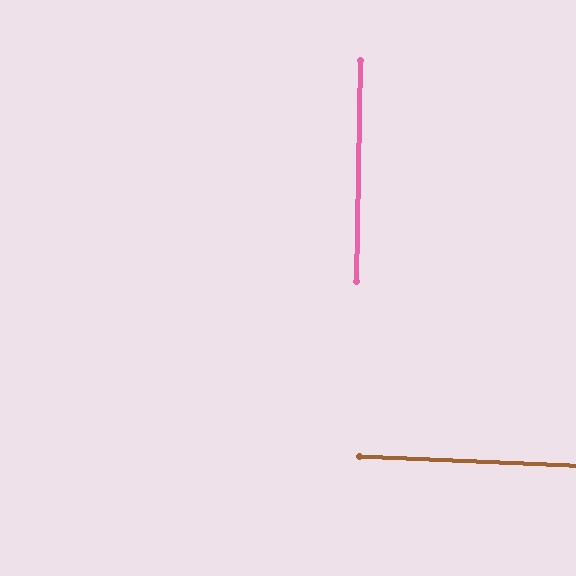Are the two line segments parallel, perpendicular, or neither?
Perpendicular — they meet at approximately 89°.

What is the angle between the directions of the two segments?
Approximately 89 degrees.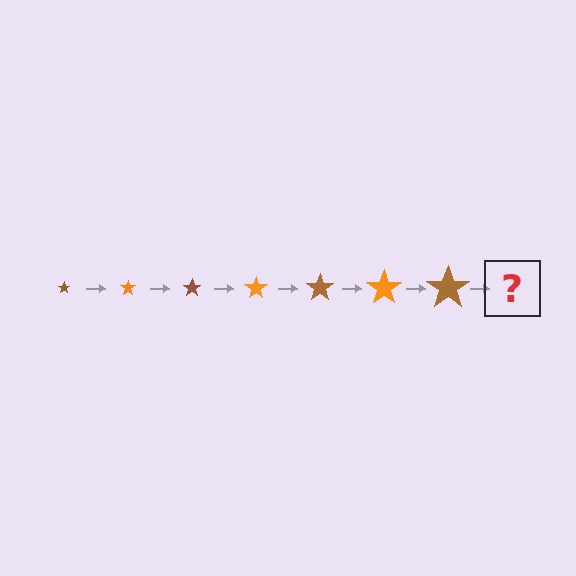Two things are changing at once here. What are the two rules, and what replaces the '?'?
The two rules are that the star grows larger each step and the color cycles through brown and orange. The '?' should be an orange star, larger than the previous one.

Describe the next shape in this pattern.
It should be an orange star, larger than the previous one.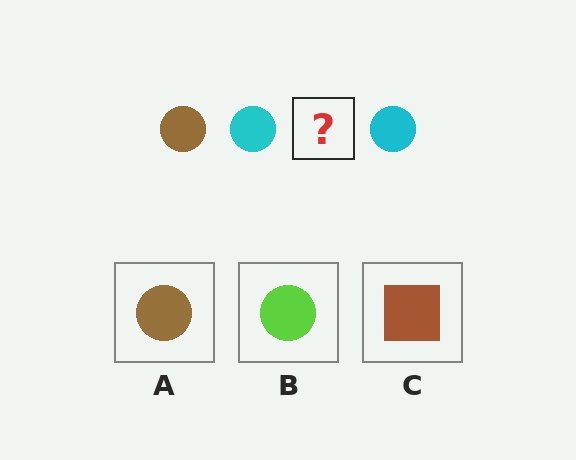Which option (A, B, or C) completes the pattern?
A.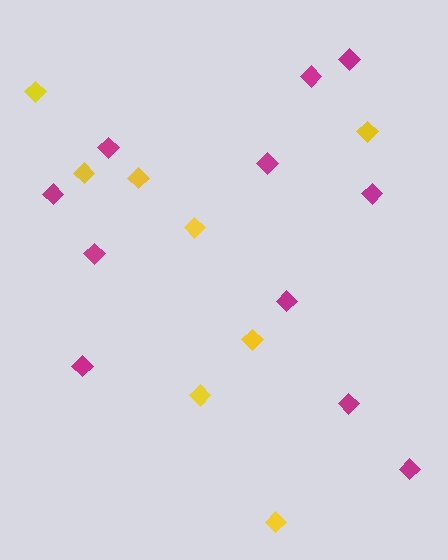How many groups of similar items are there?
There are 2 groups: one group of yellow diamonds (8) and one group of magenta diamonds (11).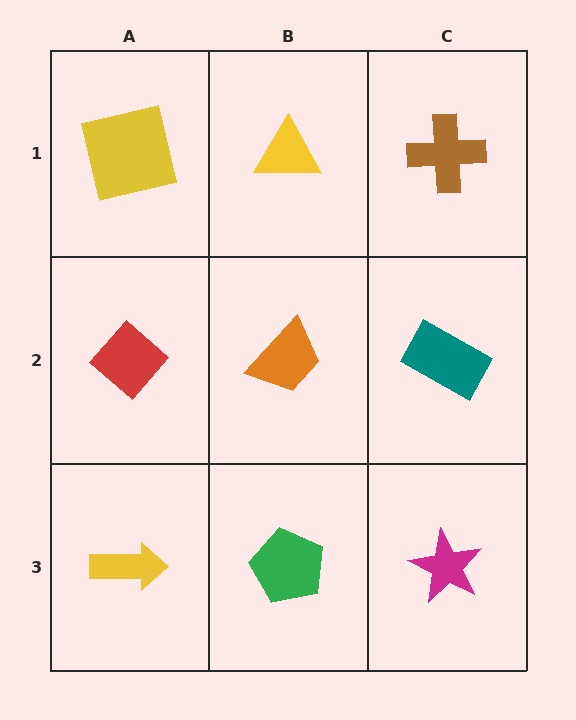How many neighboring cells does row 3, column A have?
2.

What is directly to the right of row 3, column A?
A green pentagon.